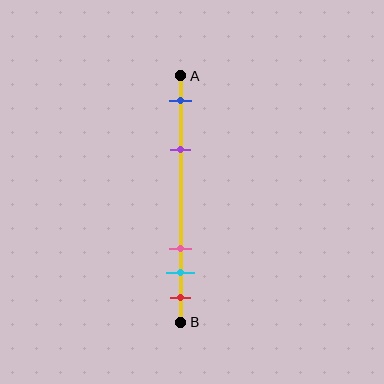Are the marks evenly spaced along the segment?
No, the marks are not evenly spaced.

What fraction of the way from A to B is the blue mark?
The blue mark is approximately 10% (0.1) of the way from A to B.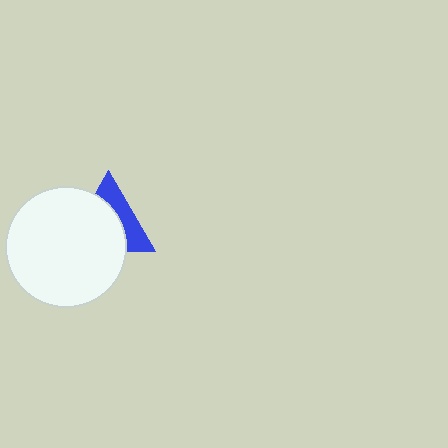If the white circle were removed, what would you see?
You would see the complete blue triangle.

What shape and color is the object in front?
The object in front is a white circle.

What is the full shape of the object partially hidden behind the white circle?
The partially hidden object is a blue triangle.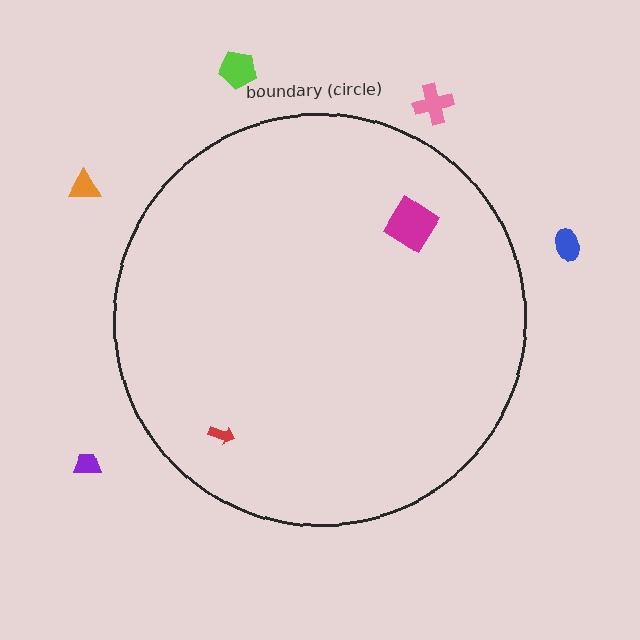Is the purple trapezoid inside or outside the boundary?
Outside.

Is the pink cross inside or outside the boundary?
Outside.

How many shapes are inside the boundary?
2 inside, 5 outside.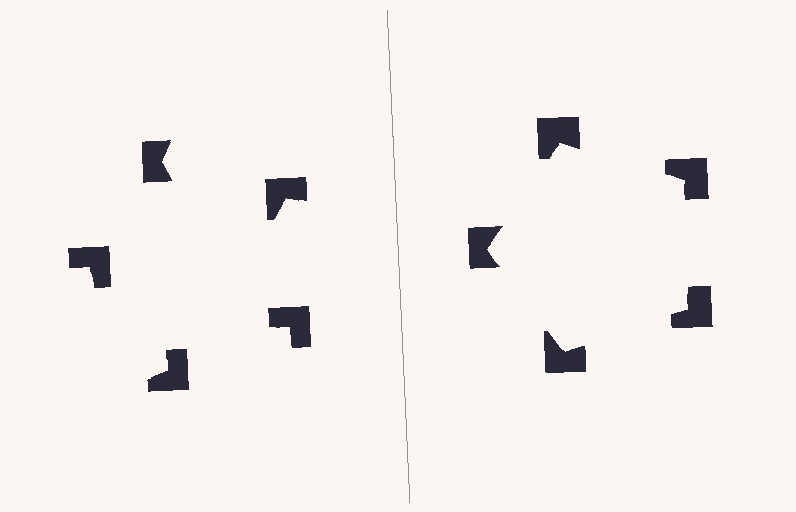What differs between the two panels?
The notched squares are positioned identically on both sides; only the wedge orientations differ. On the right they align to a pentagon; on the left they are misaligned.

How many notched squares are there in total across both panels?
10 — 5 on each side.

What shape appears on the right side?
An illusory pentagon.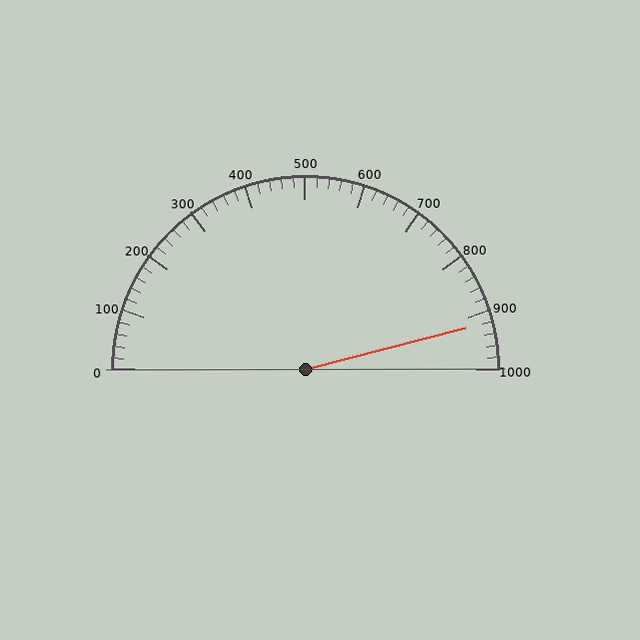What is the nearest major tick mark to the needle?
The nearest major tick mark is 900.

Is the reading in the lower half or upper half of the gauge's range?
The reading is in the upper half of the range (0 to 1000).